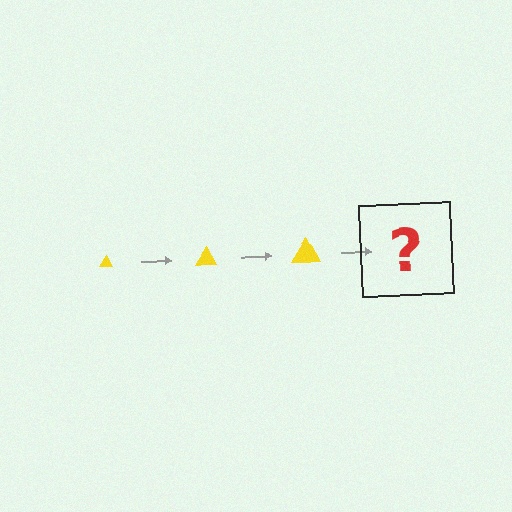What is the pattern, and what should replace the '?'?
The pattern is that the triangle gets progressively larger each step. The '?' should be a yellow triangle, larger than the previous one.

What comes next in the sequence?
The next element should be a yellow triangle, larger than the previous one.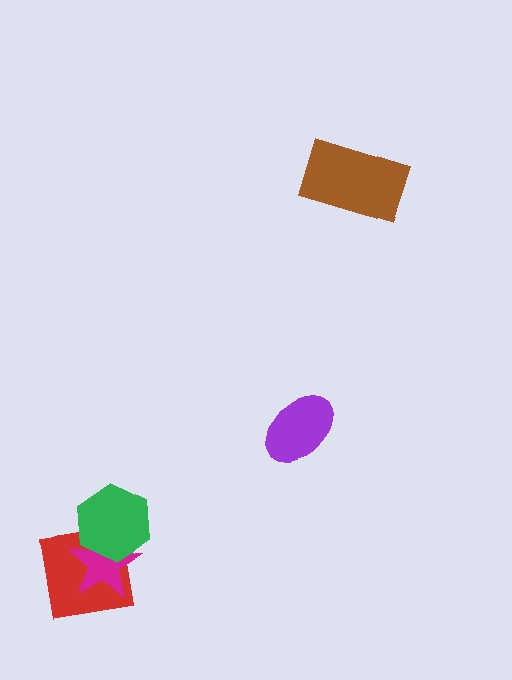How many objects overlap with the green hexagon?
2 objects overlap with the green hexagon.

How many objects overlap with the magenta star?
2 objects overlap with the magenta star.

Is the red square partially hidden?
Yes, it is partially covered by another shape.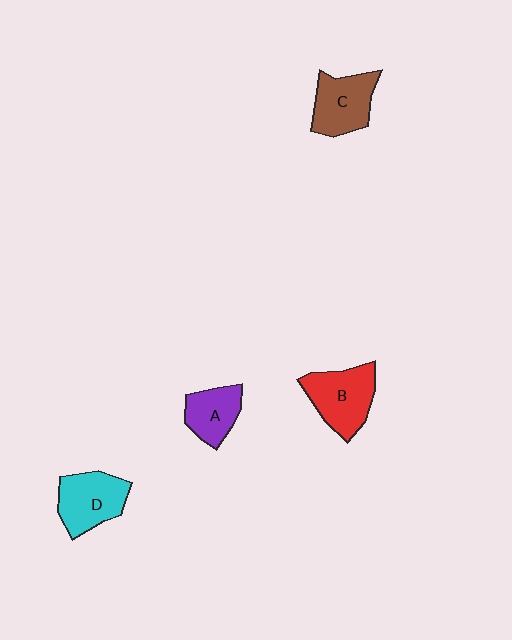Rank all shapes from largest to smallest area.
From largest to smallest: B (red), D (cyan), C (brown), A (purple).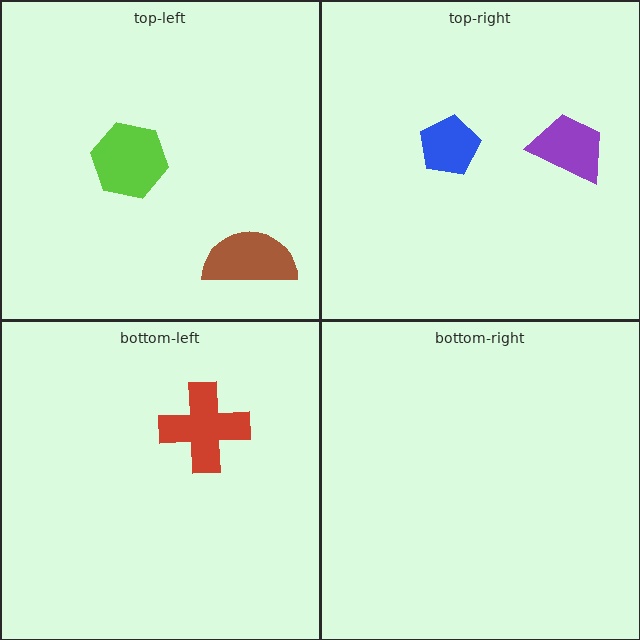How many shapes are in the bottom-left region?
1.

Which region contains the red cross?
The bottom-left region.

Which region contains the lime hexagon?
The top-left region.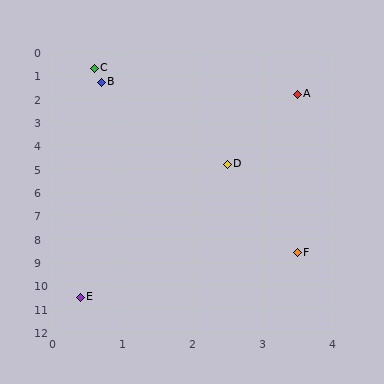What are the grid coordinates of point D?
Point D is at approximately (2.5, 4.8).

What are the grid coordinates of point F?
Point F is at approximately (3.5, 8.6).